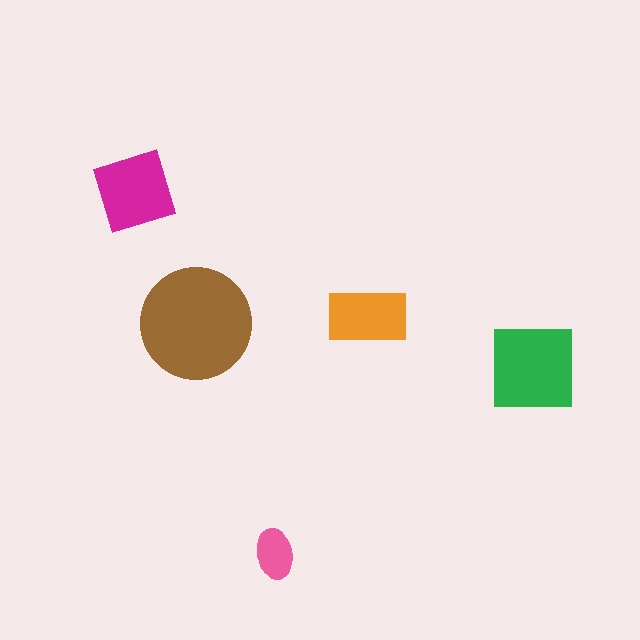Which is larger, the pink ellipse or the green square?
The green square.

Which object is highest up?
The magenta diamond is topmost.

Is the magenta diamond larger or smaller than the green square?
Smaller.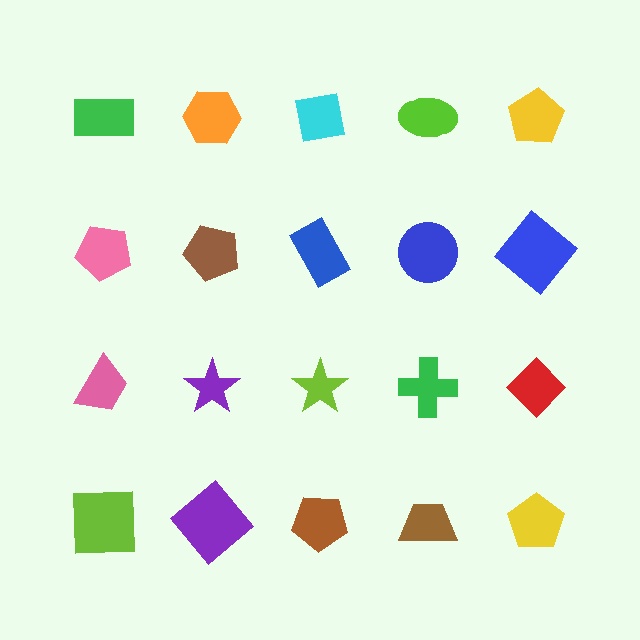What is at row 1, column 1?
A green rectangle.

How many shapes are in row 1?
5 shapes.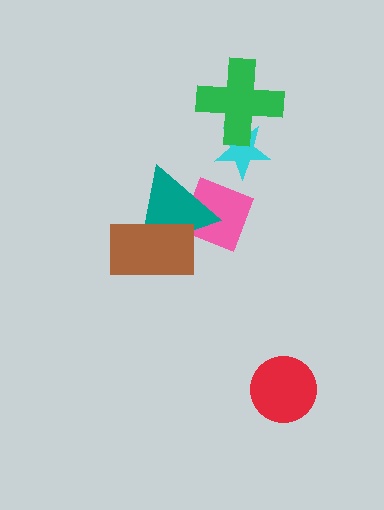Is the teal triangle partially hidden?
Yes, it is partially covered by another shape.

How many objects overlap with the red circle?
0 objects overlap with the red circle.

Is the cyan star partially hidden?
Yes, it is partially covered by another shape.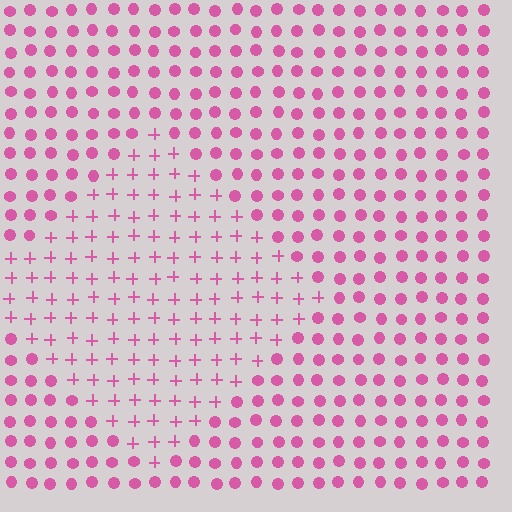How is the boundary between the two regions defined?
The boundary is defined by a change in element shape: plus signs inside vs. circles outside. All elements share the same color and spacing.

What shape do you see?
I see a diamond.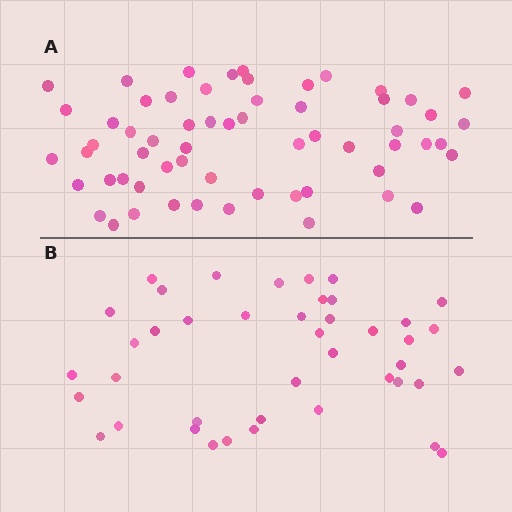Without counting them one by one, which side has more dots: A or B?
Region A (the top region) has more dots.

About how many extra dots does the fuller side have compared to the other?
Region A has approximately 20 more dots than region B.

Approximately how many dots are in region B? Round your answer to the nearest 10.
About 40 dots. (The exact count is 42, which rounds to 40.)